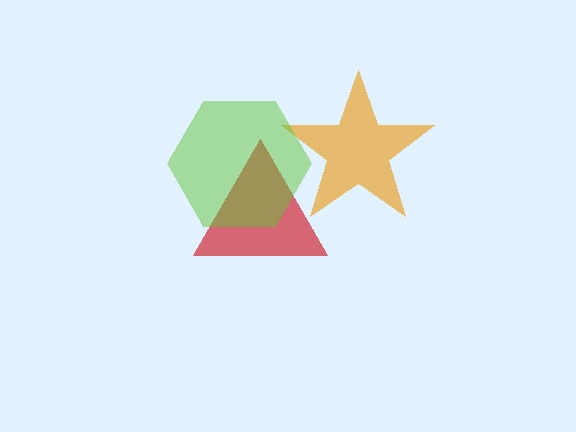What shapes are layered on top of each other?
The layered shapes are: an orange star, a red triangle, a lime hexagon.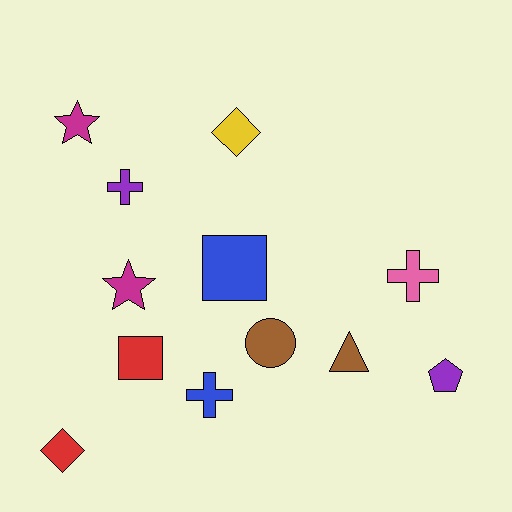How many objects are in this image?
There are 12 objects.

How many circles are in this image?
There is 1 circle.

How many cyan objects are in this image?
There are no cyan objects.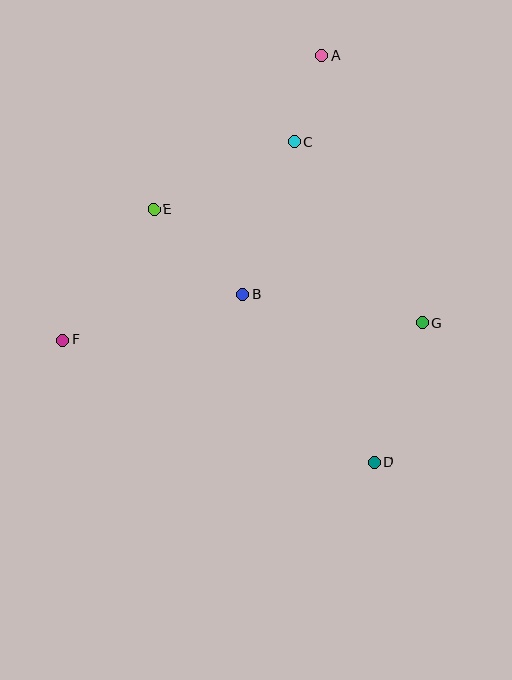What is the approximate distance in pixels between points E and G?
The distance between E and G is approximately 291 pixels.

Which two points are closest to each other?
Points A and C are closest to each other.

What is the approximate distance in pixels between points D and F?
The distance between D and F is approximately 335 pixels.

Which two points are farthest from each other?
Points A and D are farthest from each other.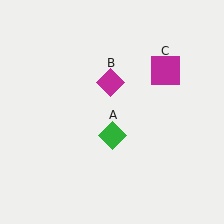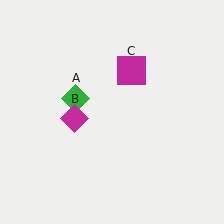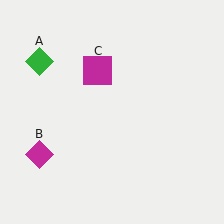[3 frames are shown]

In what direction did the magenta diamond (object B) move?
The magenta diamond (object B) moved down and to the left.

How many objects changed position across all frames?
3 objects changed position: green diamond (object A), magenta diamond (object B), magenta square (object C).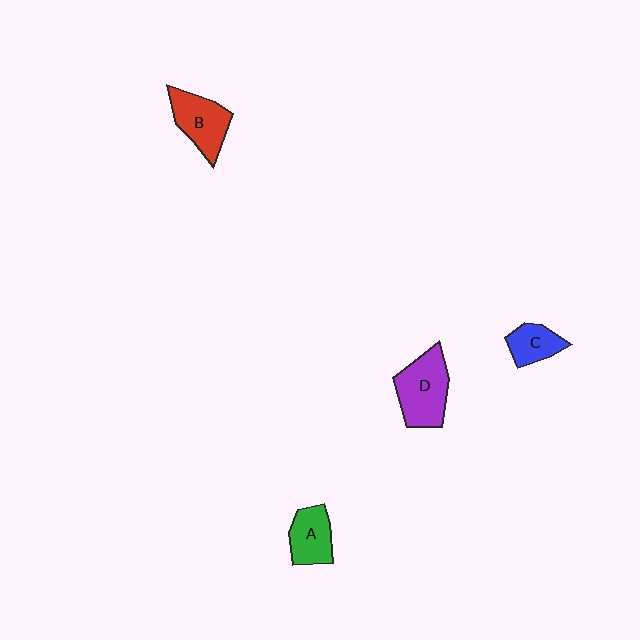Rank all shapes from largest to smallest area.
From largest to smallest: D (purple), B (red), A (green), C (blue).